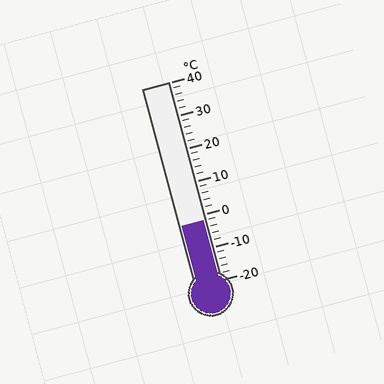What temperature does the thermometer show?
The thermometer shows approximately -2°C.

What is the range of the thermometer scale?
The thermometer scale ranges from -20°C to 40°C.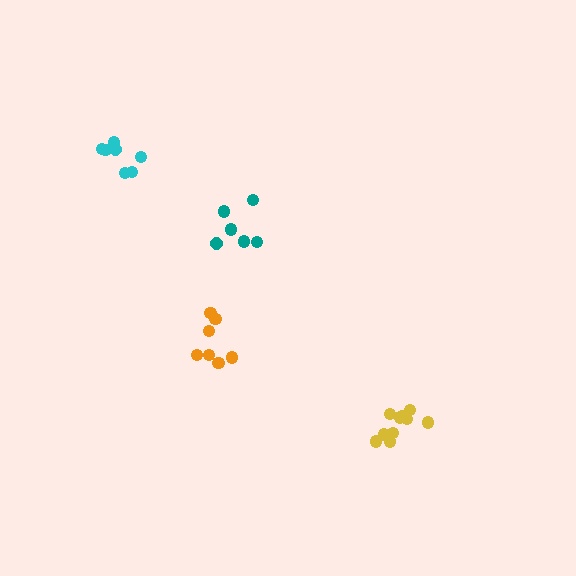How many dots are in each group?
Group 1: 6 dots, Group 2: 7 dots, Group 3: 10 dots, Group 4: 7 dots (30 total).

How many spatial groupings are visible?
There are 4 spatial groupings.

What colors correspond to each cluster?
The clusters are colored: teal, orange, yellow, cyan.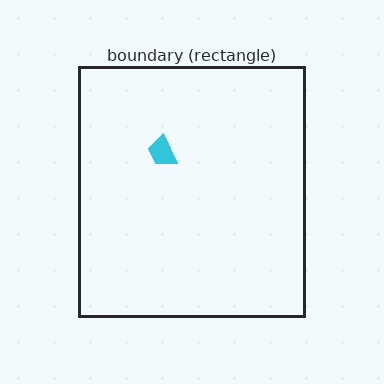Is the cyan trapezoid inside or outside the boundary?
Inside.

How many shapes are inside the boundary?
1 inside, 0 outside.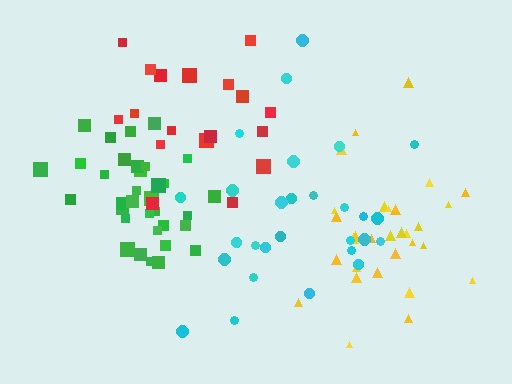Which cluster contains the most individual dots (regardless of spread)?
Green (34).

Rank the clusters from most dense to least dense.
green, yellow, cyan, red.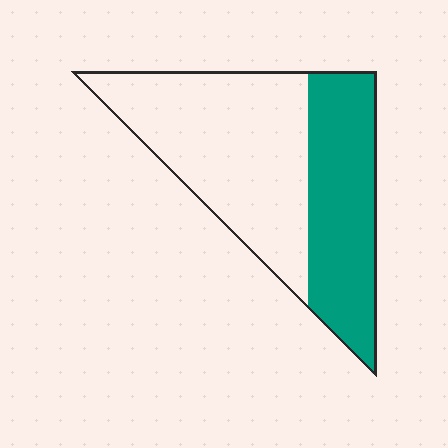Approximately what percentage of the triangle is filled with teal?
Approximately 40%.